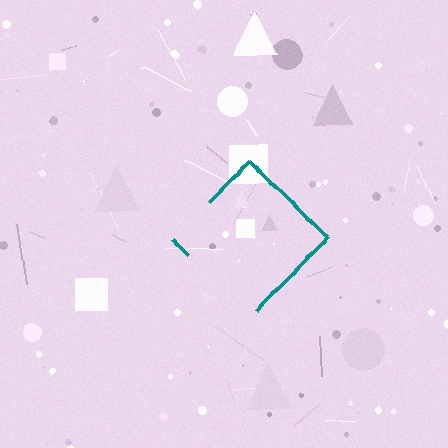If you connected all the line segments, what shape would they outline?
They would outline a diamond.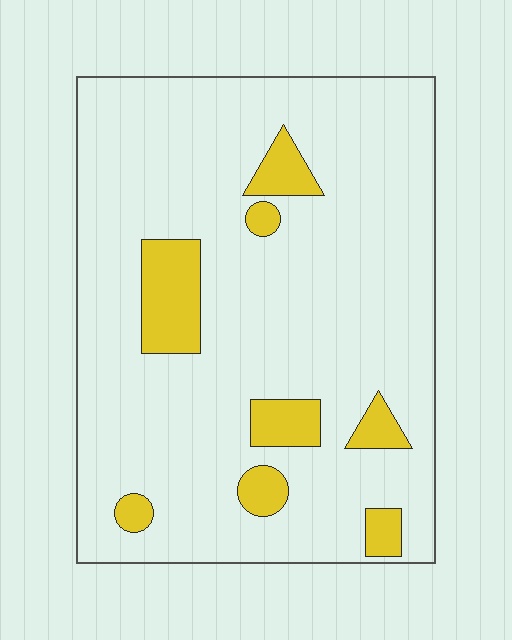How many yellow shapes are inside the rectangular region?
8.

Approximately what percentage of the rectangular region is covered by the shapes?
Approximately 10%.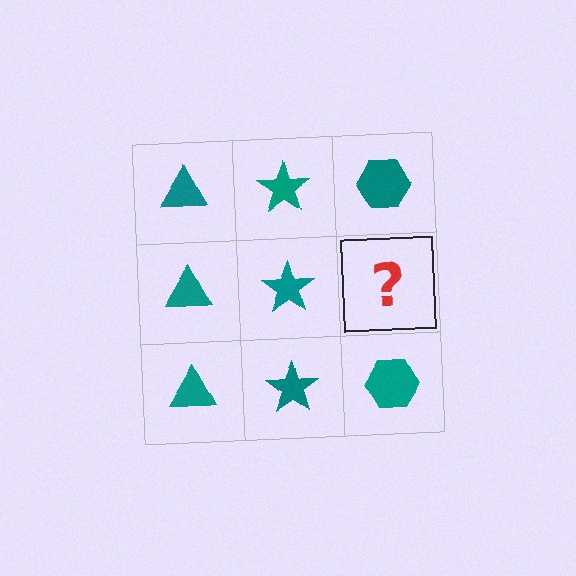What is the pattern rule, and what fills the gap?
The rule is that each column has a consistent shape. The gap should be filled with a teal hexagon.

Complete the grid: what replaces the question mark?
The question mark should be replaced with a teal hexagon.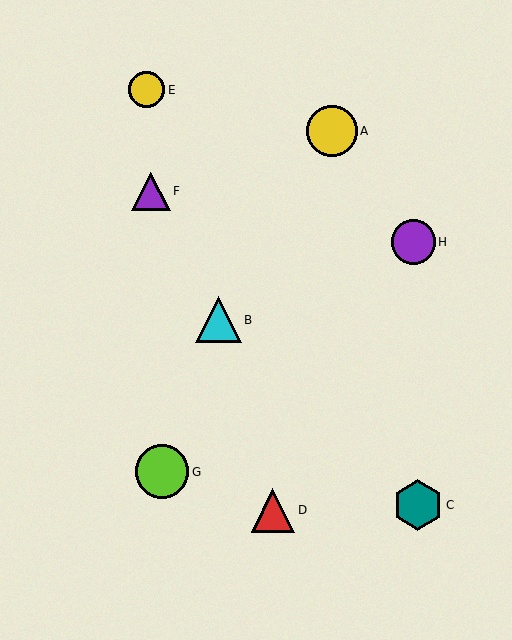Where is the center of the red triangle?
The center of the red triangle is at (273, 510).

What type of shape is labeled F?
Shape F is a purple triangle.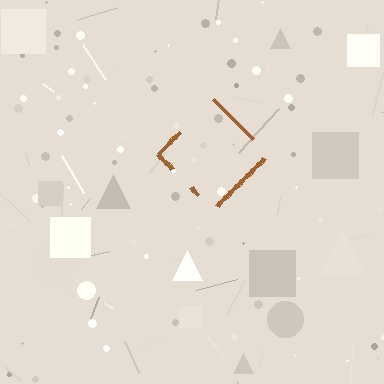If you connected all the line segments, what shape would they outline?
They would outline a diamond.